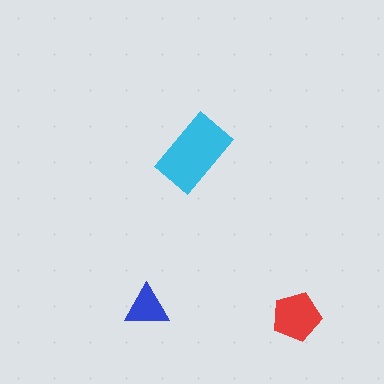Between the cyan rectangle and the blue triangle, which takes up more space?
The cyan rectangle.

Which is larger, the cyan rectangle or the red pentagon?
The cyan rectangle.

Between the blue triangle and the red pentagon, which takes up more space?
The red pentagon.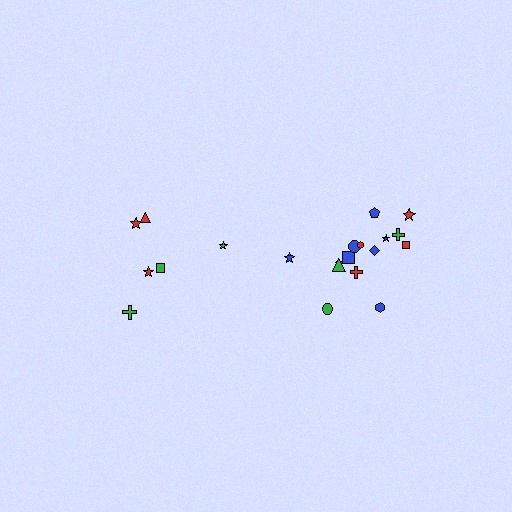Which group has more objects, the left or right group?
The right group.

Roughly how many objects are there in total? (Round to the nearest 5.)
Roughly 20 objects in total.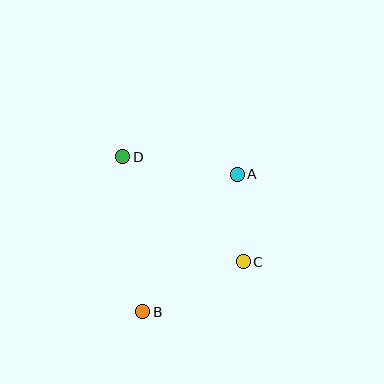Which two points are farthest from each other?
Points A and B are farthest from each other.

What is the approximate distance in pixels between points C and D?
The distance between C and D is approximately 160 pixels.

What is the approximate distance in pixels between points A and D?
The distance between A and D is approximately 116 pixels.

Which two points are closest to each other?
Points A and C are closest to each other.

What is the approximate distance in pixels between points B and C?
The distance between B and C is approximately 113 pixels.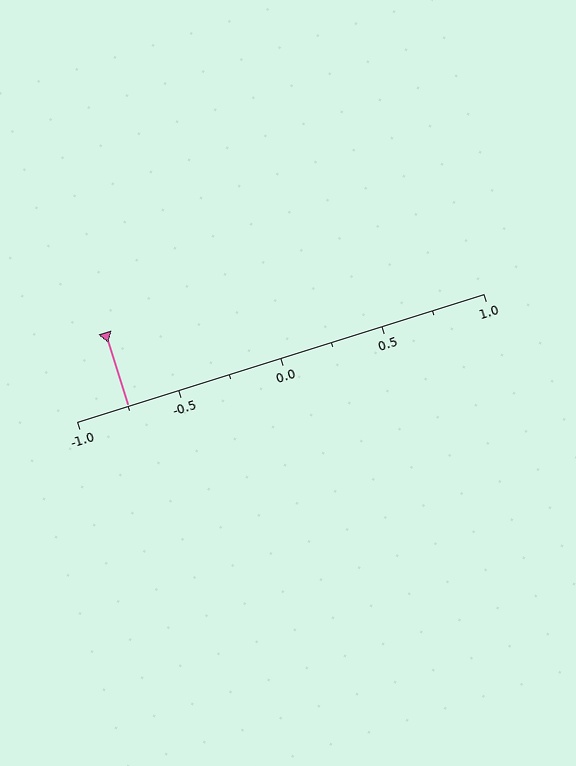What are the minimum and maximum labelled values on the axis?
The axis runs from -1.0 to 1.0.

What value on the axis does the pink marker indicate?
The marker indicates approximately -0.75.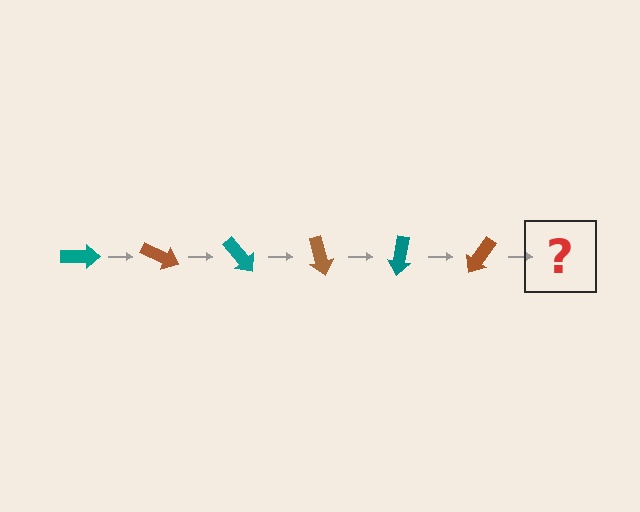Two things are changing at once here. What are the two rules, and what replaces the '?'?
The two rules are that it rotates 25 degrees each step and the color cycles through teal and brown. The '?' should be a teal arrow, rotated 150 degrees from the start.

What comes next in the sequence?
The next element should be a teal arrow, rotated 150 degrees from the start.